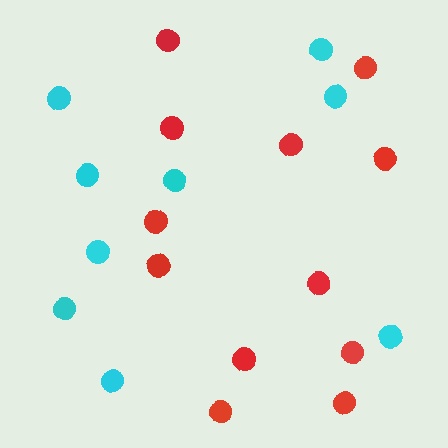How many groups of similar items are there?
There are 2 groups: one group of red circles (12) and one group of cyan circles (9).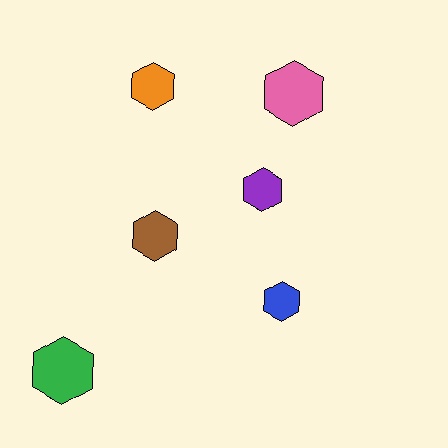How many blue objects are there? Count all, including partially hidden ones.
There is 1 blue object.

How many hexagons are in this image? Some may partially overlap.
There are 6 hexagons.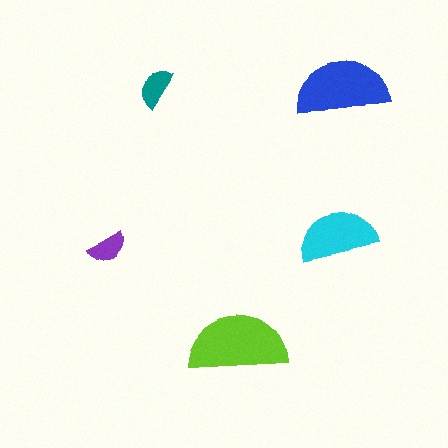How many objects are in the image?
There are 5 objects in the image.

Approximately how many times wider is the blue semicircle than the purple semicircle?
About 2.5 times wider.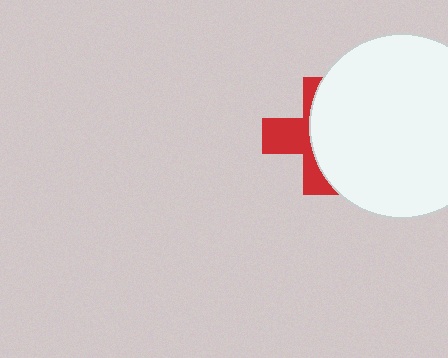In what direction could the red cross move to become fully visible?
The red cross could move left. That would shift it out from behind the white circle entirely.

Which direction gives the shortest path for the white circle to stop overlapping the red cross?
Moving right gives the shortest separation.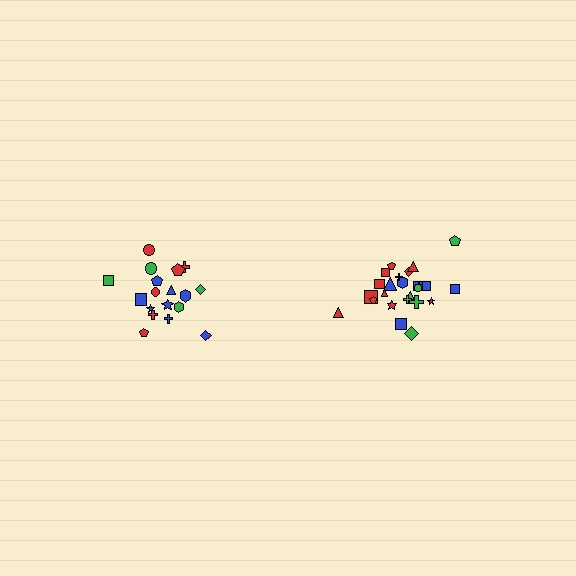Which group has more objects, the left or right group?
The right group.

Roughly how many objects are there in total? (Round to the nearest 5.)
Roughly 45 objects in total.